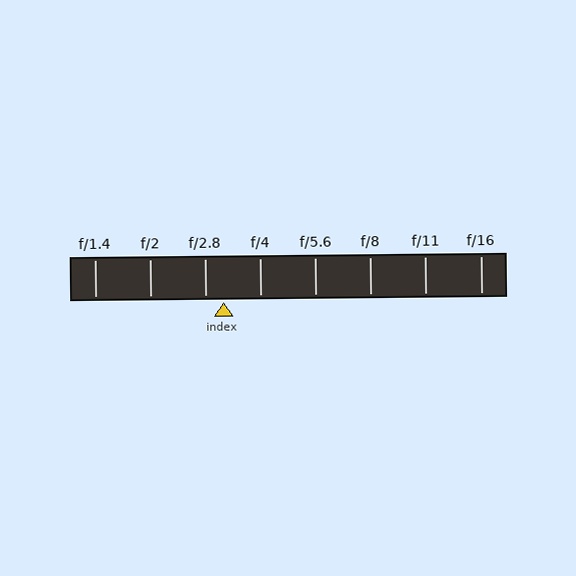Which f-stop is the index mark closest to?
The index mark is closest to f/2.8.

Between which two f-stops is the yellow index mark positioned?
The index mark is between f/2.8 and f/4.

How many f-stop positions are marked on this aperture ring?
There are 8 f-stop positions marked.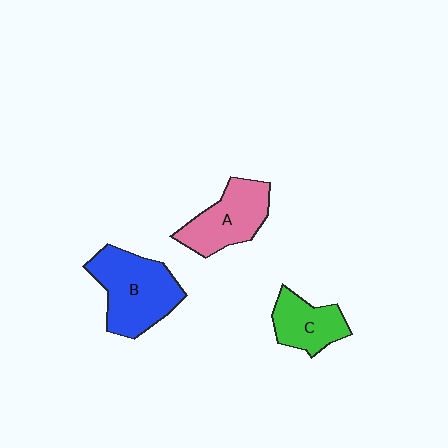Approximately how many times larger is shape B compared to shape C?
Approximately 1.7 times.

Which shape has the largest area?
Shape B (blue).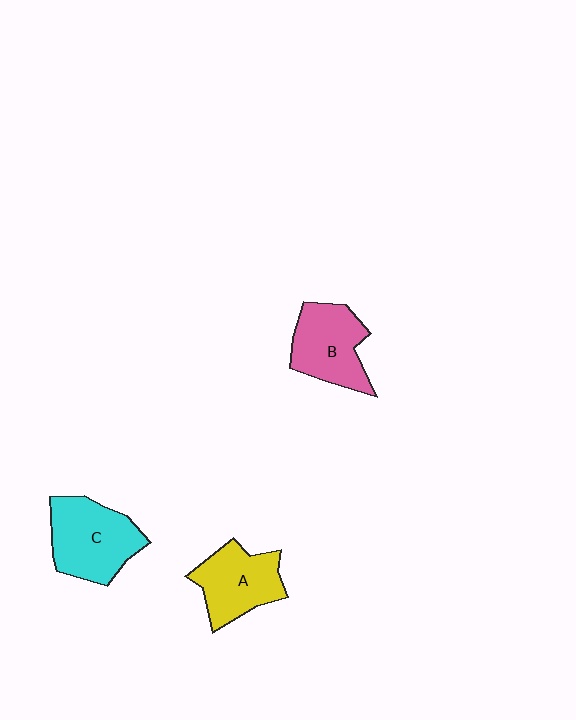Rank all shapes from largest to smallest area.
From largest to smallest: C (cyan), B (pink), A (yellow).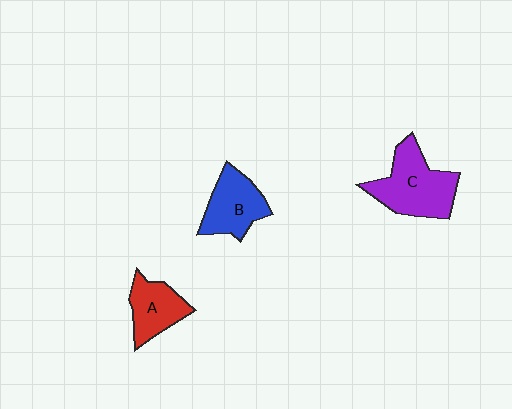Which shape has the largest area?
Shape C (purple).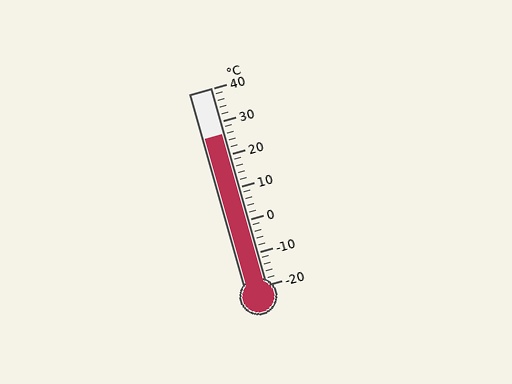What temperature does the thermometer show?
The thermometer shows approximately 26°C.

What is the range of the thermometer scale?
The thermometer scale ranges from -20°C to 40°C.